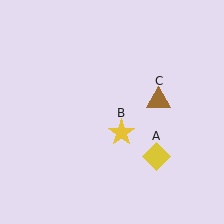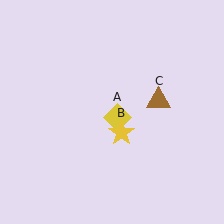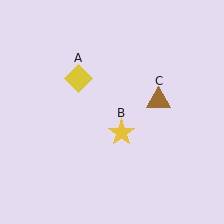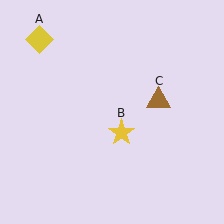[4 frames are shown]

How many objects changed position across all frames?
1 object changed position: yellow diamond (object A).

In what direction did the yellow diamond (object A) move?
The yellow diamond (object A) moved up and to the left.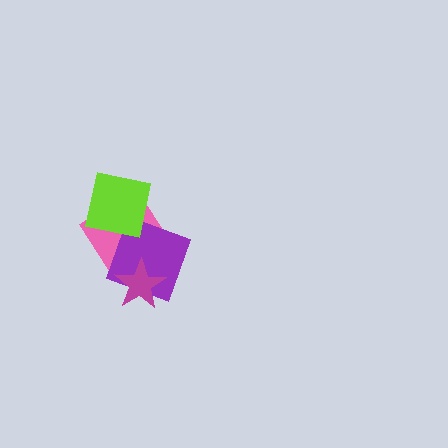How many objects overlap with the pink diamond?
3 objects overlap with the pink diamond.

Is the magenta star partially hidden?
No, no other shape covers it.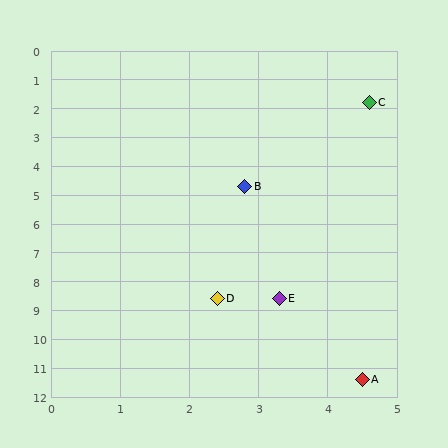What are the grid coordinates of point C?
Point C is at approximately (4.6, 1.8).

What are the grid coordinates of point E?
Point E is at approximately (3.3, 8.6).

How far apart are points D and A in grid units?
Points D and A are about 3.5 grid units apart.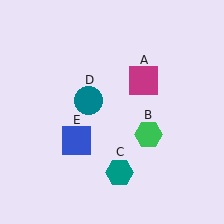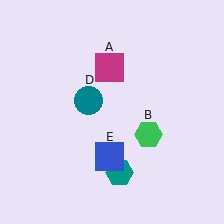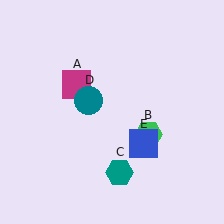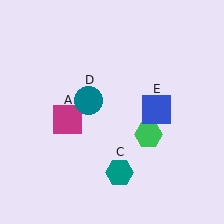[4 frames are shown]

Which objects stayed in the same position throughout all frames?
Green hexagon (object B) and teal hexagon (object C) and teal circle (object D) remained stationary.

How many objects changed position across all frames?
2 objects changed position: magenta square (object A), blue square (object E).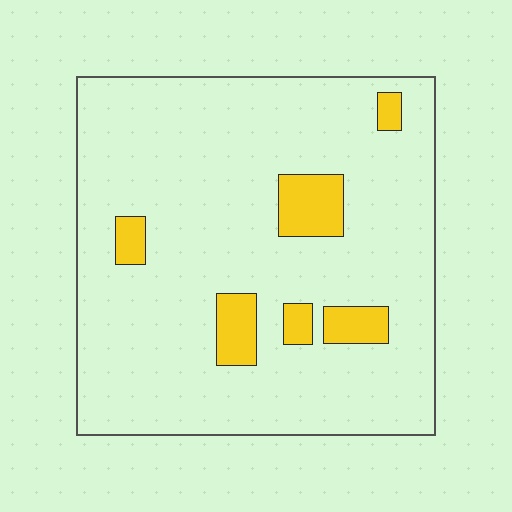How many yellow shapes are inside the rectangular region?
6.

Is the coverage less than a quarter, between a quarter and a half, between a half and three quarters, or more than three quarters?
Less than a quarter.